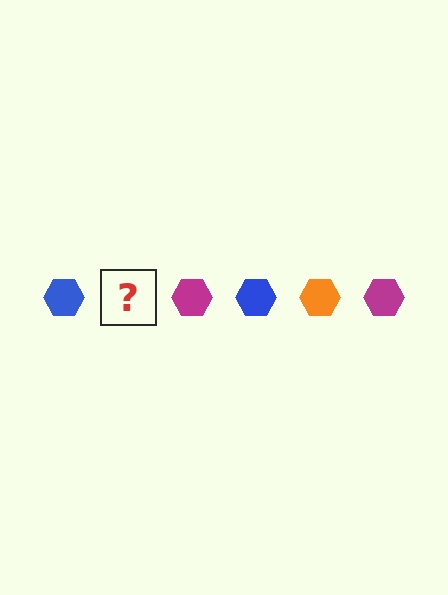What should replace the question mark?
The question mark should be replaced with an orange hexagon.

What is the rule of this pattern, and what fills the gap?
The rule is that the pattern cycles through blue, orange, magenta hexagons. The gap should be filled with an orange hexagon.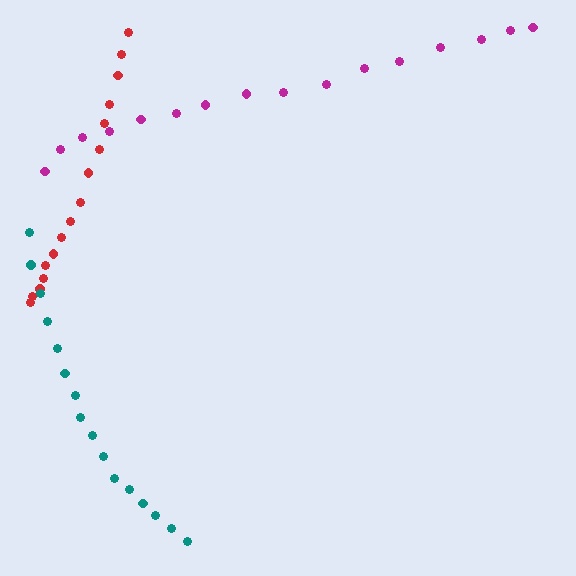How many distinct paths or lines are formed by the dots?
There are 3 distinct paths.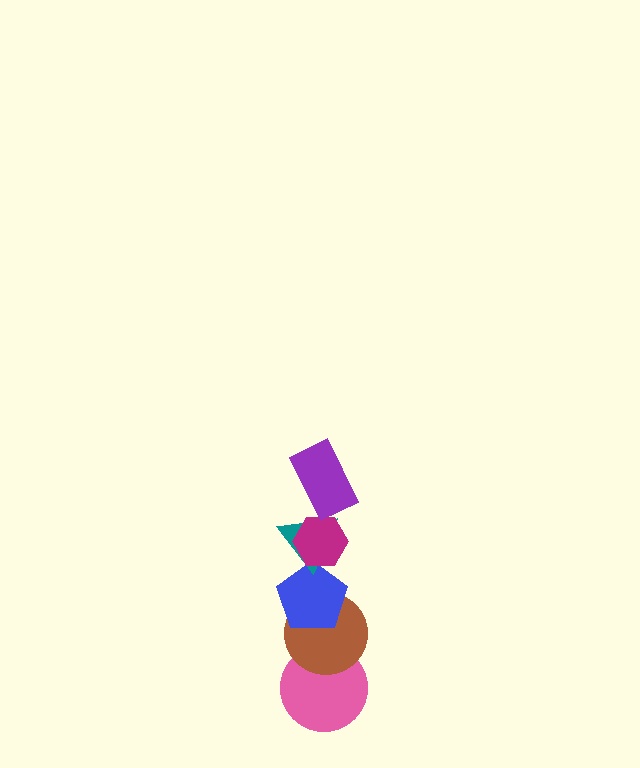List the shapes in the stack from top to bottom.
From top to bottom: the purple rectangle, the magenta hexagon, the teal triangle, the blue pentagon, the brown circle, the pink circle.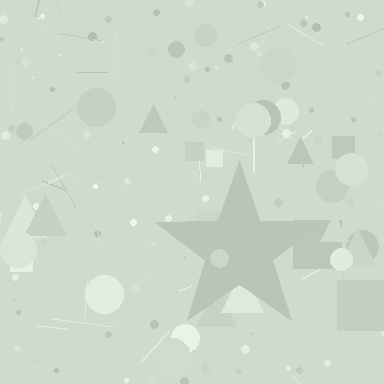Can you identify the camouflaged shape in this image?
The camouflaged shape is a star.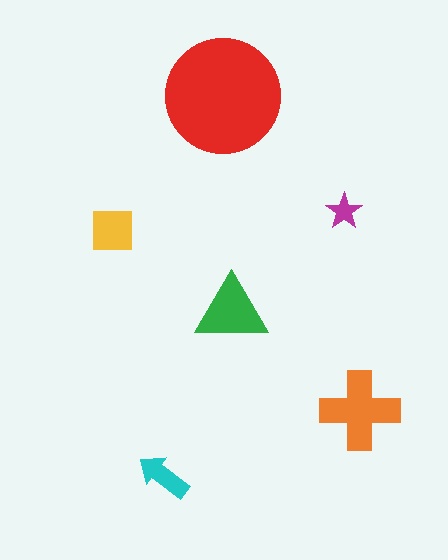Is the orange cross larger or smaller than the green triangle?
Larger.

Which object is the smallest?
The magenta star.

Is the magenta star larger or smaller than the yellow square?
Smaller.